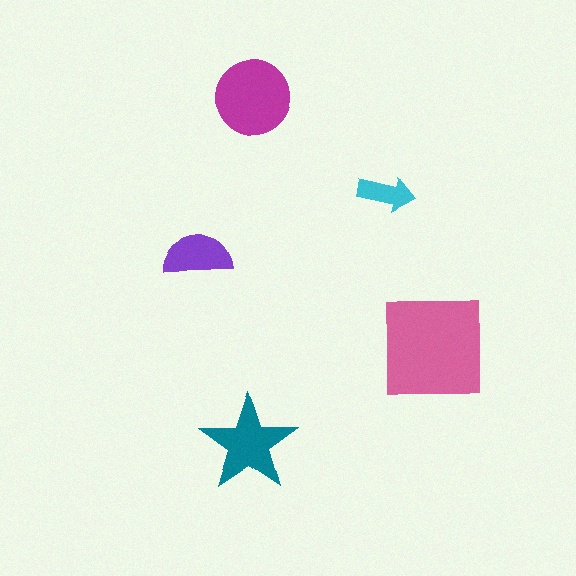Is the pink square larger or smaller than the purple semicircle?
Larger.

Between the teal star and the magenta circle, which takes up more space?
The magenta circle.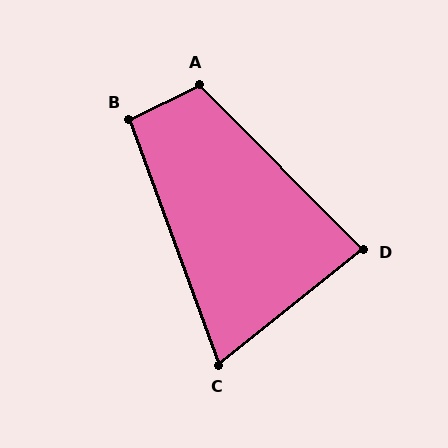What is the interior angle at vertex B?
Approximately 96 degrees (obtuse).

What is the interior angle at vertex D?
Approximately 84 degrees (acute).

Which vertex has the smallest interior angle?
C, at approximately 71 degrees.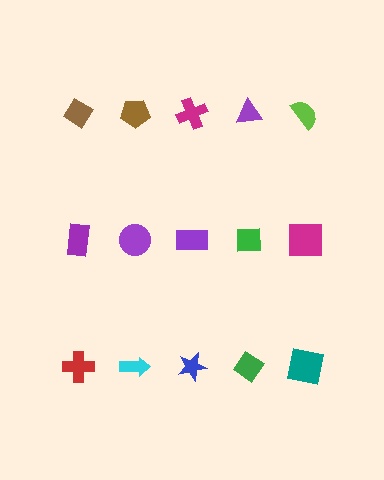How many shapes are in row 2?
5 shapes.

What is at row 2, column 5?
A magenta square.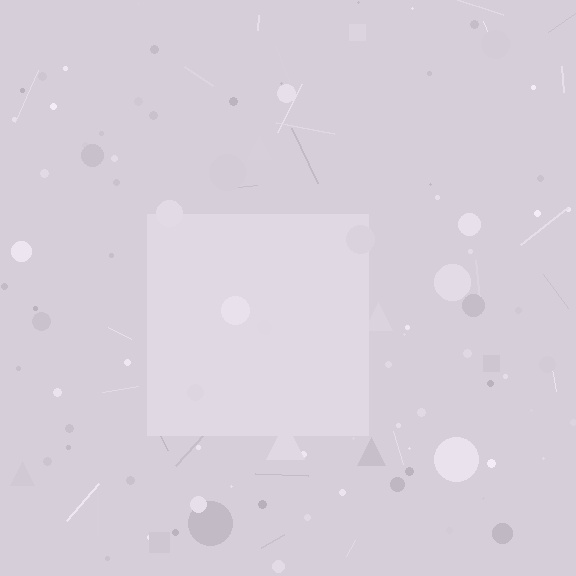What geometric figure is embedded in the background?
A square is embedded in the background.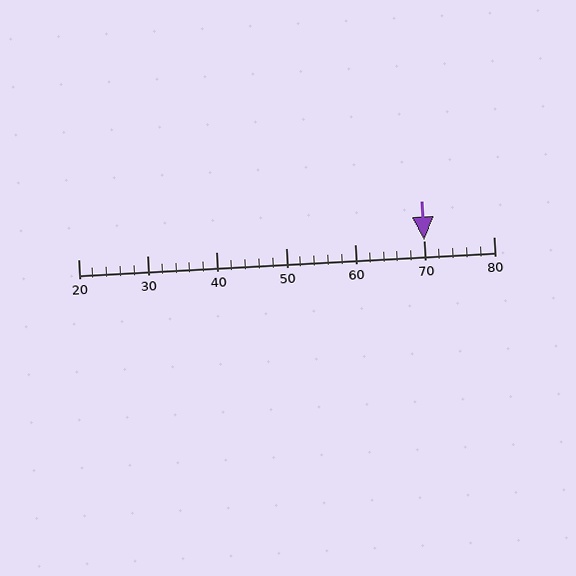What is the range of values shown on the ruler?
The ruler shows values from 20 to 80.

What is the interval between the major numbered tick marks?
The major tick marks are spaced 10 units apart.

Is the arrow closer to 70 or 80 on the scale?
The arrow is closer to 70.